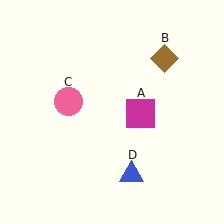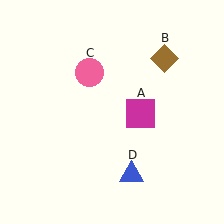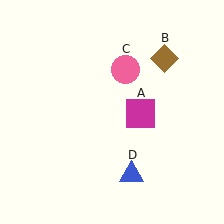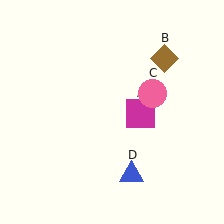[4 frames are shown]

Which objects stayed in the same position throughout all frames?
Magenta square (object A) and brown diamond (object B) and blue triangle (object D) remained stationary.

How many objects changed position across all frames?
1 object changed position: pink circle (object C).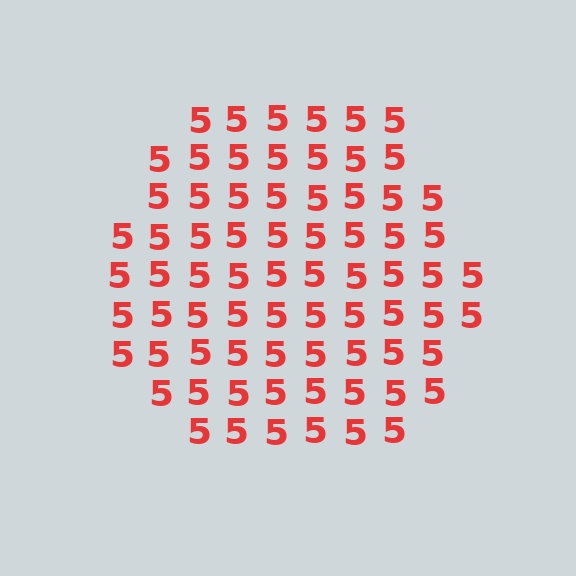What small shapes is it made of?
It is made of small digit 5's.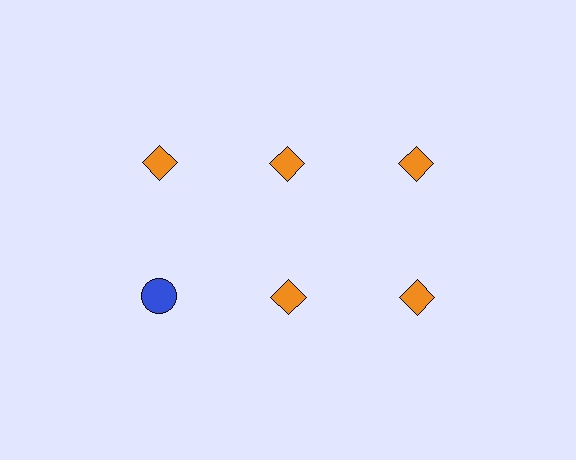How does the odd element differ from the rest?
It differs in both color (blue instead of orange) and shape (circle instead of diamond).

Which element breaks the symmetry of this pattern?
The blue circle in the second row, leftmost column breaks the symmetry. All other shapes are orange diamonds.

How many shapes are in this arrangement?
There are 6 shapes arranged in a grid pattern.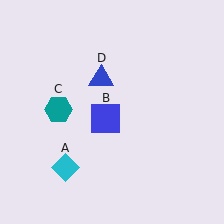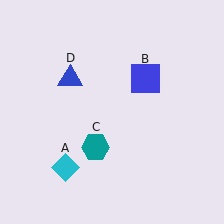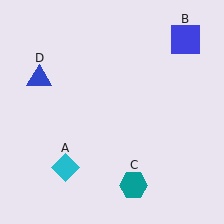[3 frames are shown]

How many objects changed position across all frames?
3 objects changed position: blue square (object B), teal hexagon (object C), blue triangle (object D).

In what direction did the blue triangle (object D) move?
The blue triangle (object D) moved left.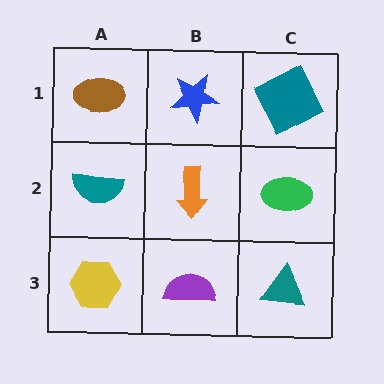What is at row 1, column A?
A brown ellipse.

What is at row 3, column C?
A teal triangle.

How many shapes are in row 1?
3 shapes.